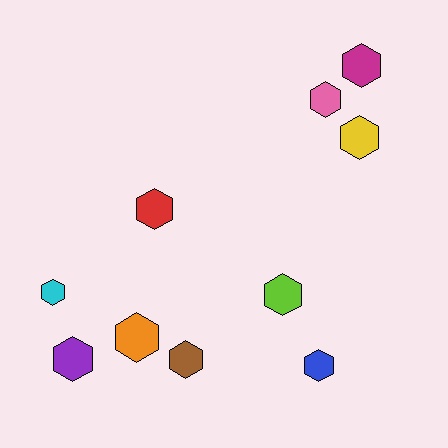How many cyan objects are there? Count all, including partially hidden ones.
There is 1 cyan object.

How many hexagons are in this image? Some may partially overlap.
There are 10 hexagons.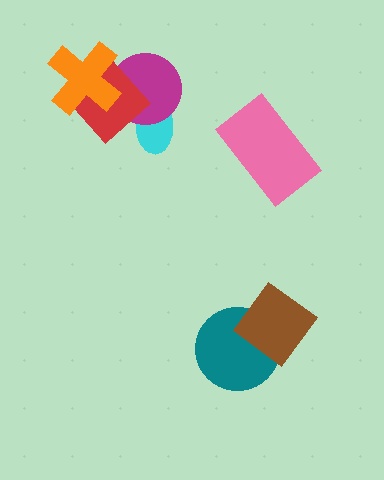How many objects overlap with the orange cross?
2 objects overlap with the orange cross.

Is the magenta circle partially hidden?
Yes, it is partially covered by another shape.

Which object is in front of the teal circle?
The brown diamond is in front of the teal circle.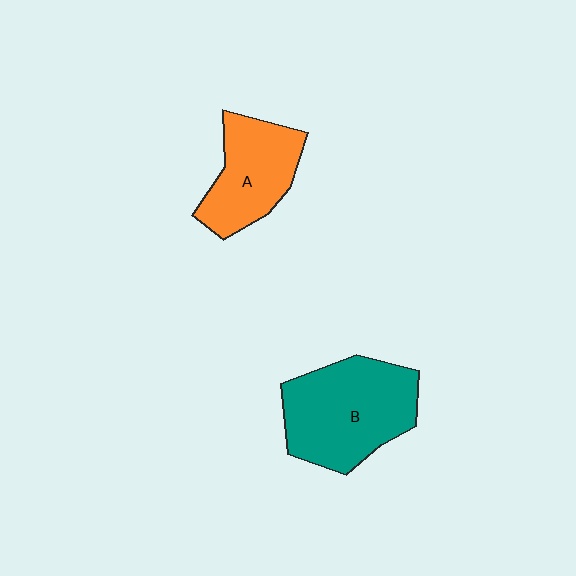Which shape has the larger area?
Shape B (teal).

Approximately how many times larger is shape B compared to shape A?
Approximately 1.4 times.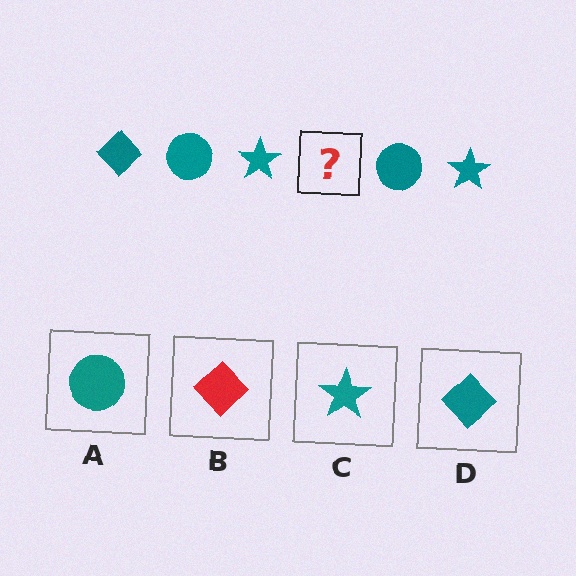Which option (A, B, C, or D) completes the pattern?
D.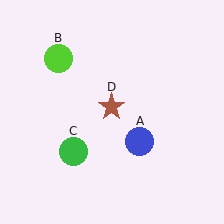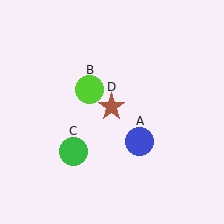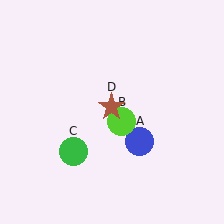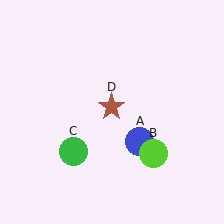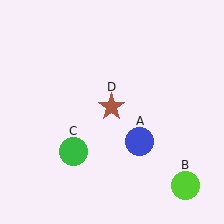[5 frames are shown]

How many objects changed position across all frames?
1 object changed position: lime circle (object B).